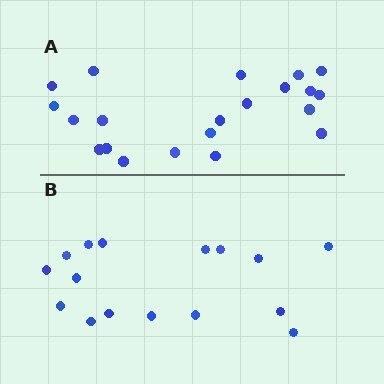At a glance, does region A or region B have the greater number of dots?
Region A (the top region) has more dots.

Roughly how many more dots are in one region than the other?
Region A has about 5 more dots than region B.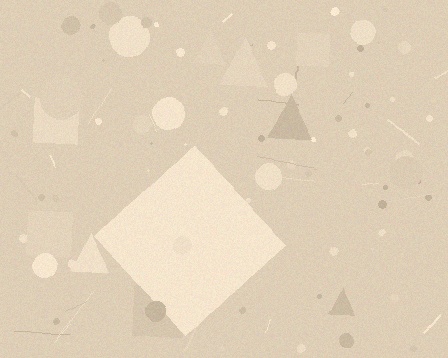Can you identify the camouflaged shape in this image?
The camouflaged shape is a diamond.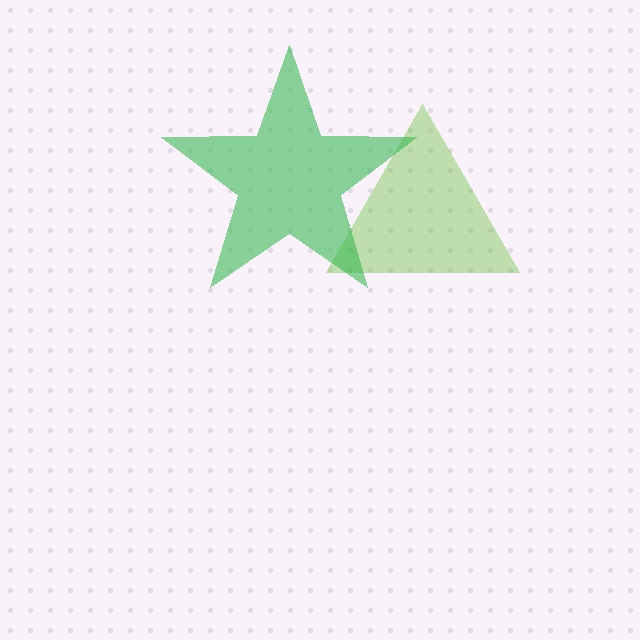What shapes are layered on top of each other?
The layered shapes are: a lime triangle, a green star.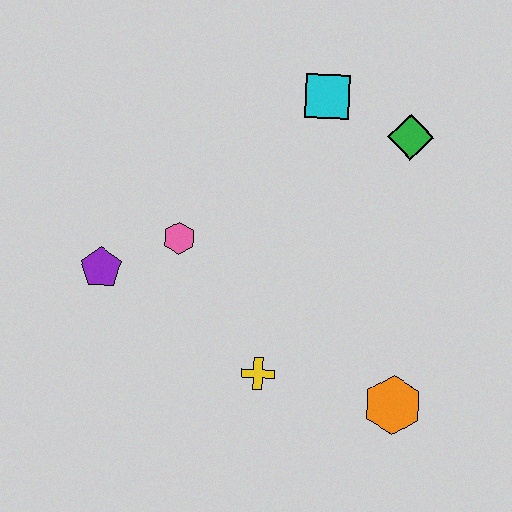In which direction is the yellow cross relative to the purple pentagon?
The yellow cross is to the right of the purple pentagon.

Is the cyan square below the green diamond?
No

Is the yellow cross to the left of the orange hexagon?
Yes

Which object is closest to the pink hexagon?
The purple pentagon is closest to the pink hexagon.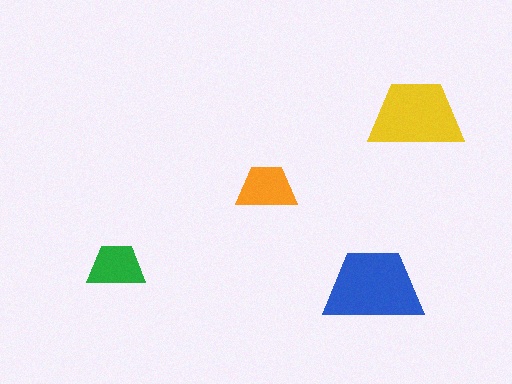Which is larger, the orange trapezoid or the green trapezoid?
The orange one.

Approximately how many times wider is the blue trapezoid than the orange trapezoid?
About 1.5 times wider.